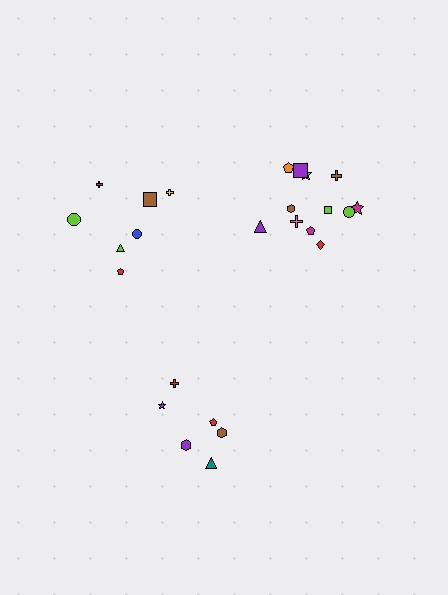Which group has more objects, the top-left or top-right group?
The top-right group.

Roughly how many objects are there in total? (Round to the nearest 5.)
Roughly 25 objects in total.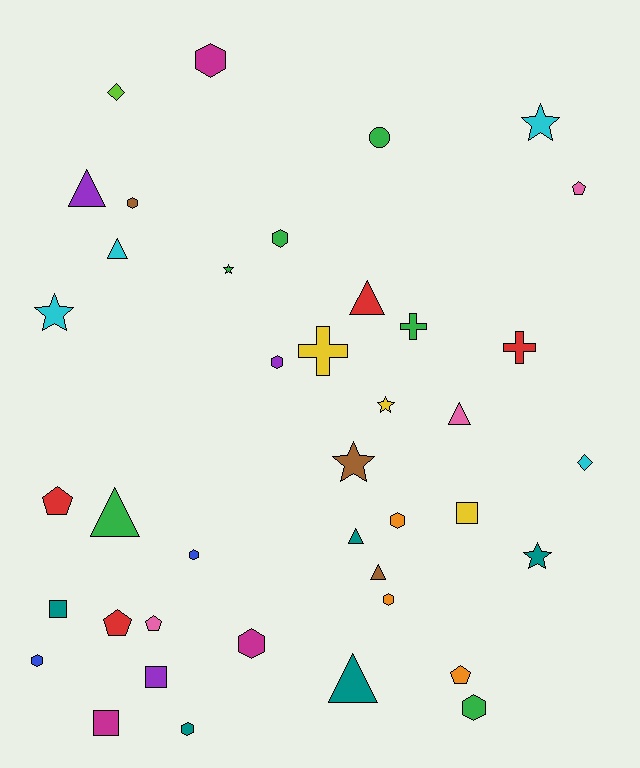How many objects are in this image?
There are 40 objects.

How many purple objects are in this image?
There are 3 purple objects.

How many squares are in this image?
There are 4 squares.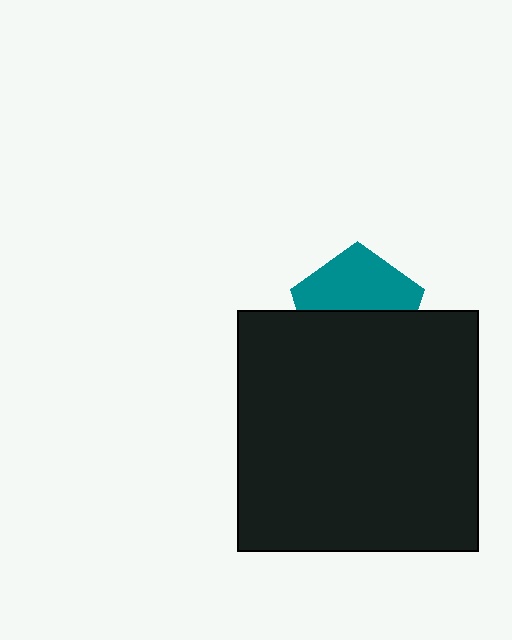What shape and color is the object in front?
The object in front is a black square.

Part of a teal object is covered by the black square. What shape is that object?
It is a pentagon.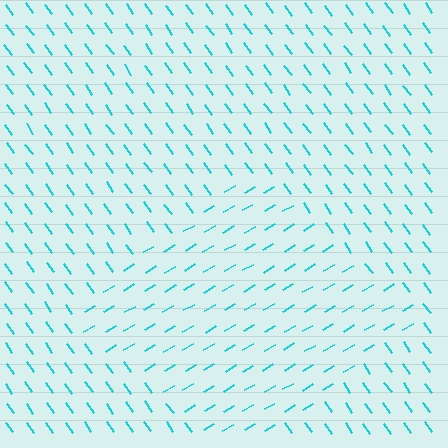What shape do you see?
I see a diamond.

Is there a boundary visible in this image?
Yes, there is a texture boundary formed by a change in line orientation.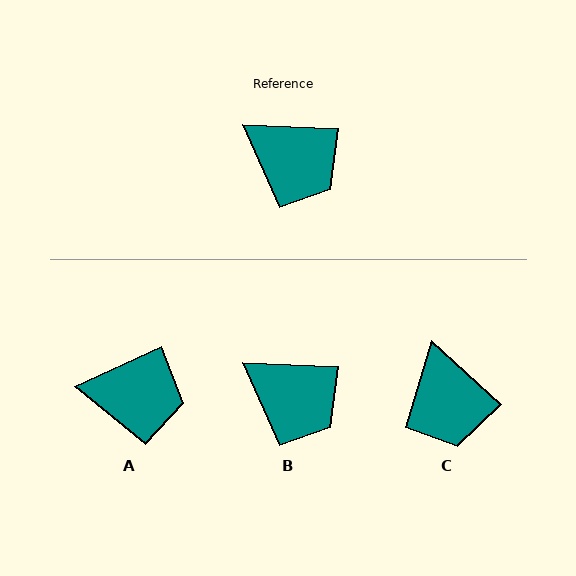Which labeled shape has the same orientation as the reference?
B.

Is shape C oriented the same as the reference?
No, it is off by about 40 degrees.